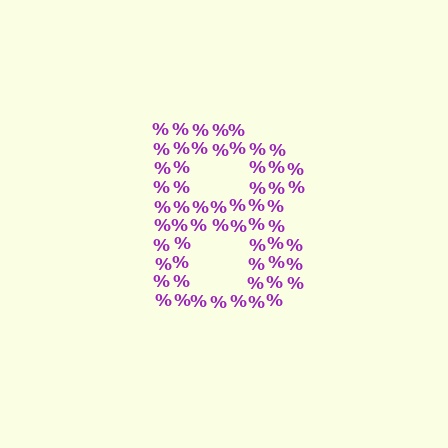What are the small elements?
The small elements are percent signs.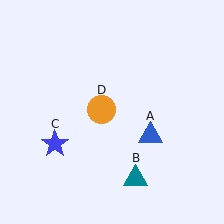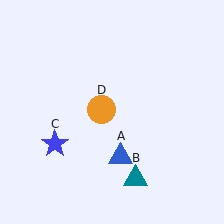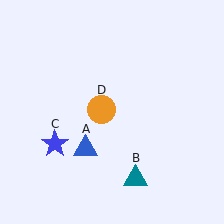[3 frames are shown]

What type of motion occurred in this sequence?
The blue triangle (object A) rotated clockwise around the center of the scene.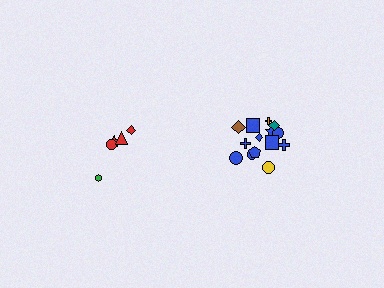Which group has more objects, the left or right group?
The right group.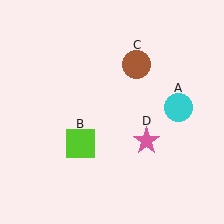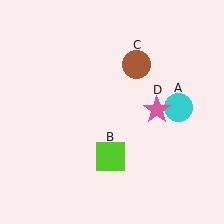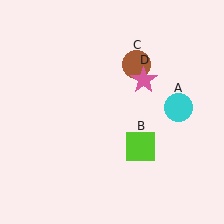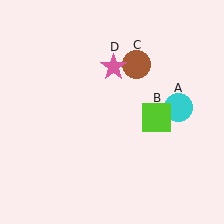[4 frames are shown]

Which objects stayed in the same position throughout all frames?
Cyan circle (object A) and brown circle (object C) remained stationary.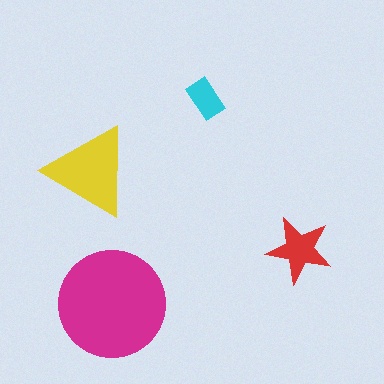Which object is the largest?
The magenta circle.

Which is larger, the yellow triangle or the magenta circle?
The magenta circle.